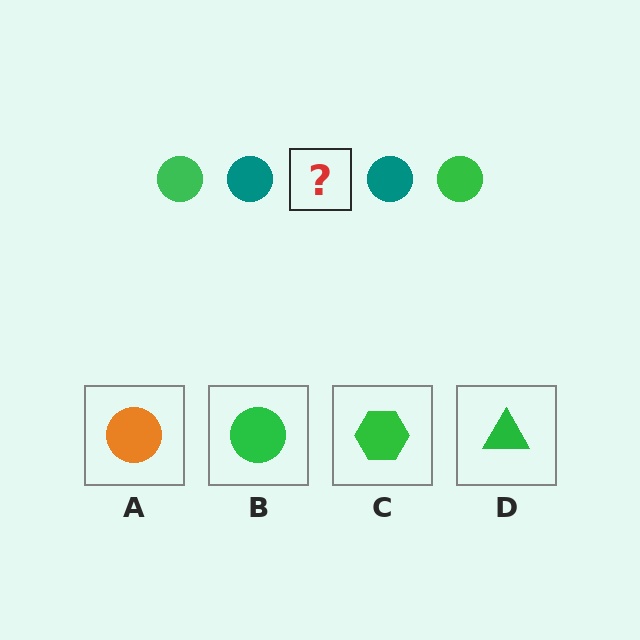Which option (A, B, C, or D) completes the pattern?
B.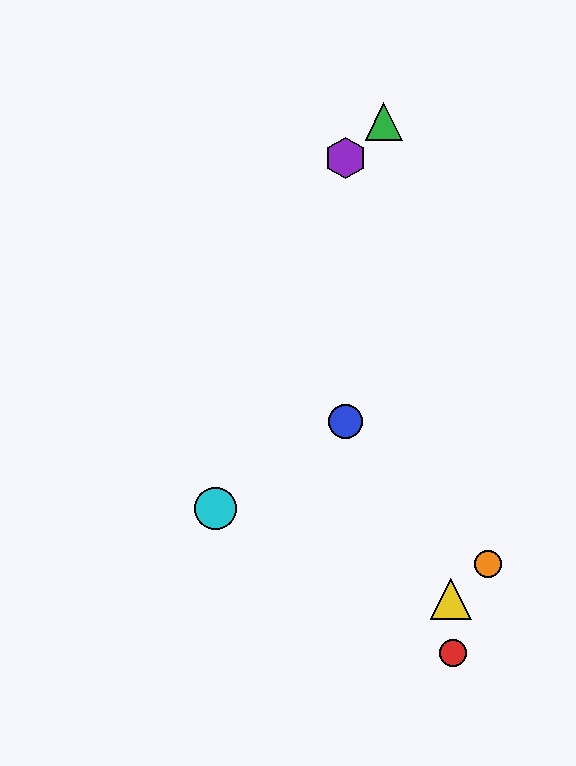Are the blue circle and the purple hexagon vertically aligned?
Yes, both are at x≈345.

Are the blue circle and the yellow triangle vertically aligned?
No, the blue circle is at x≈345 and the yellow triangle is at x≈451.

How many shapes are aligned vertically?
2 shapes (the blue circle, the purple hexagon) are aligned vertically.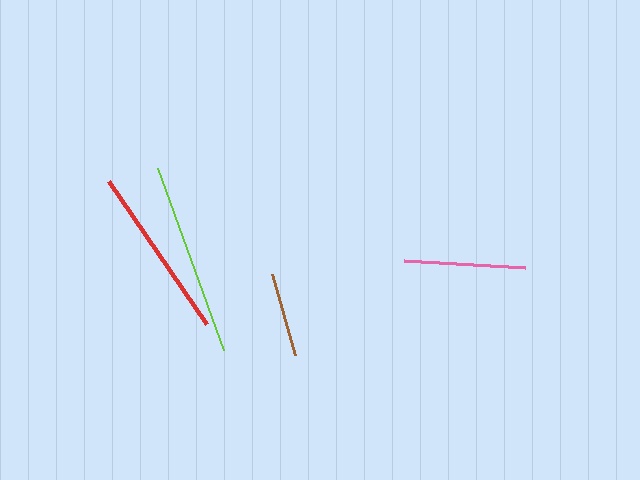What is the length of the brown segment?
The brown segment is approximately 84 pixels long.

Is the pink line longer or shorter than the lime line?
The lime line is longer than the pink line.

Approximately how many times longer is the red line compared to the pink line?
The red line is approximately 1.4 times the length of the pink line.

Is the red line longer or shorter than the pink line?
The red line is longer than the pink line.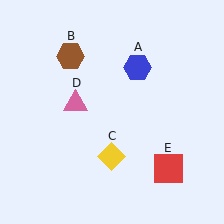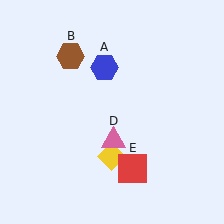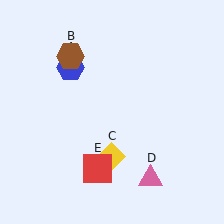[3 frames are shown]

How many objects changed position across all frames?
3 objects changed position: blue hexagon (object A), pink triangle (object D), red square (object E).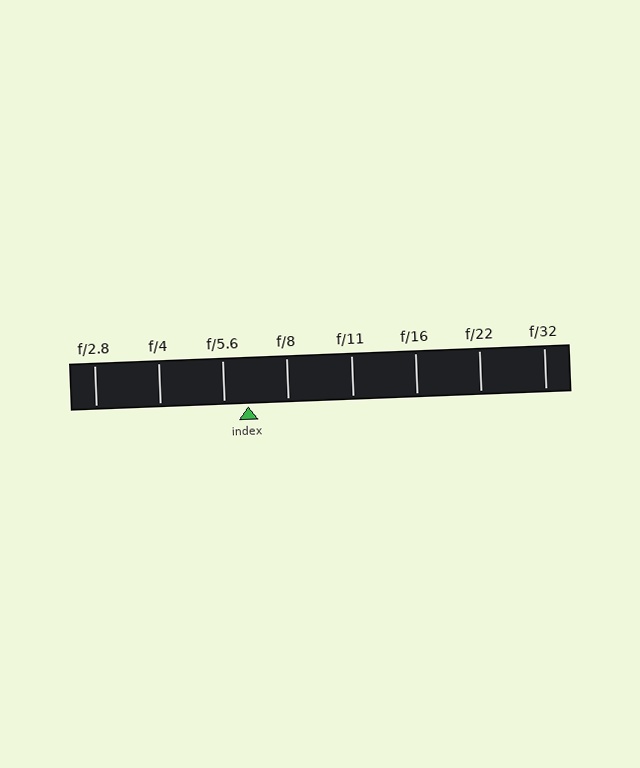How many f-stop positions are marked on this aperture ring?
There are 8 f-stop positions marked.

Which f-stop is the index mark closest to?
The index mark is closest to f/5.6.